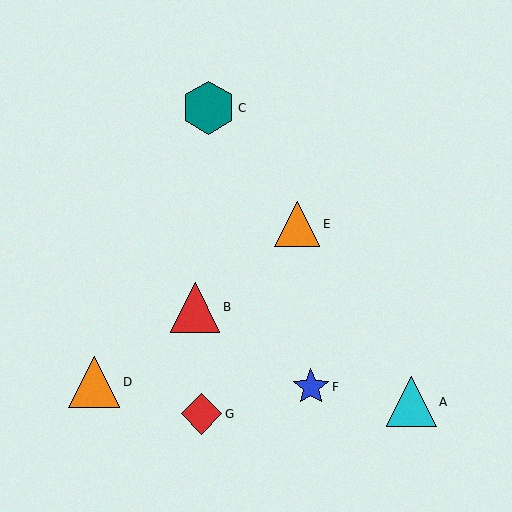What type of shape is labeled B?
Shape B is a red triangle.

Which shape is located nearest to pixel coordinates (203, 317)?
The red triangle (labeled B) at (195, 307) is nearest to that location.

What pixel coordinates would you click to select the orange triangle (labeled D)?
Click at (94, 382) to select the orange triangle D.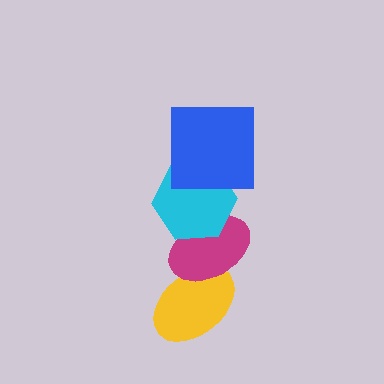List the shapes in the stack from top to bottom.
From top to bottom: the blue square, the cyan hexagon, the magenta ellipse, the yellow ellipse.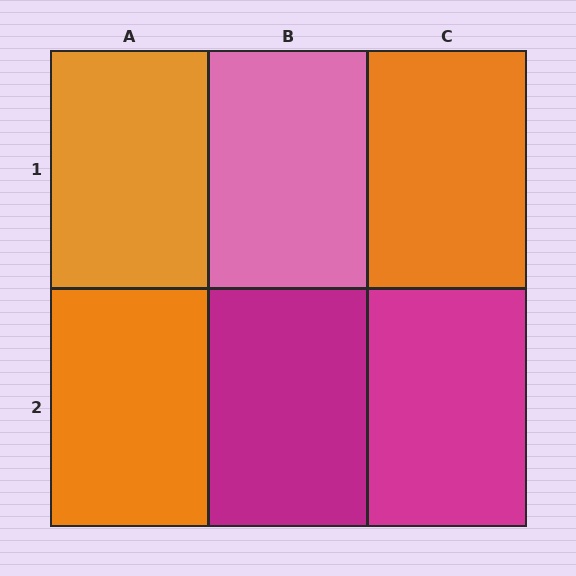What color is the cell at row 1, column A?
Orange.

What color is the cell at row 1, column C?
Orange.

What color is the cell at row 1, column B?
Pink.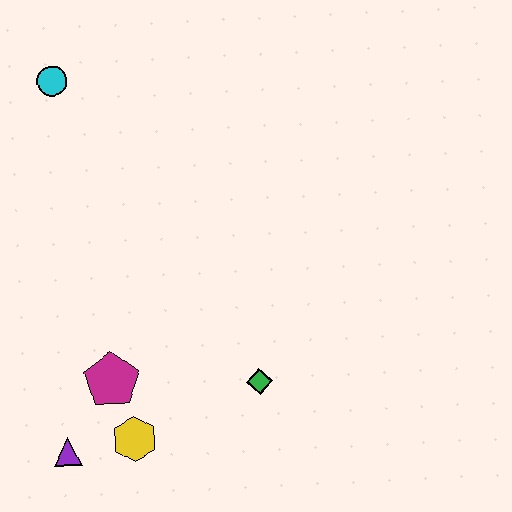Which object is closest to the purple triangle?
The yellow hexagon is closest to the purple triangle.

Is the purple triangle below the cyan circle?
Yes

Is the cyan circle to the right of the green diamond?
No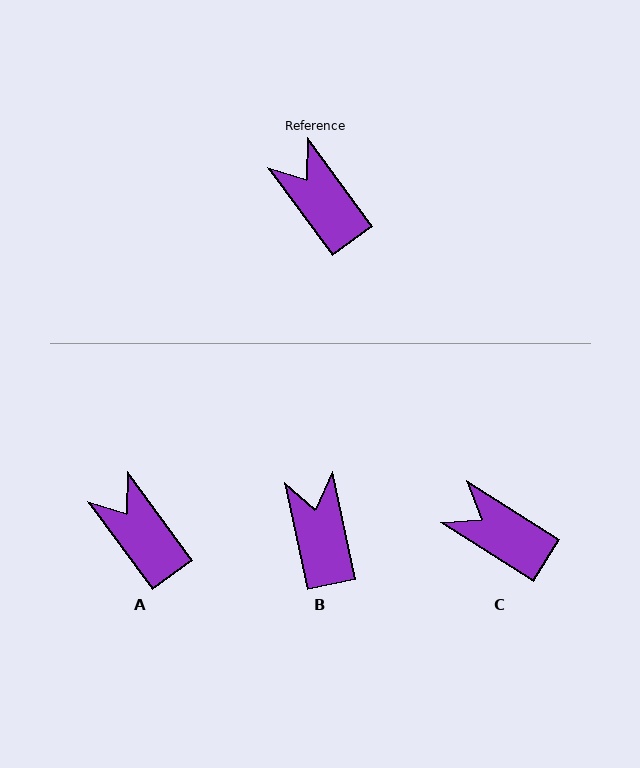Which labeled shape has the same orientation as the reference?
A.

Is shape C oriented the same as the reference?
No, it is off by about 21 degrees.